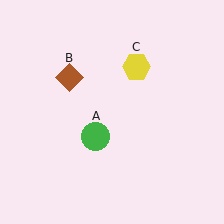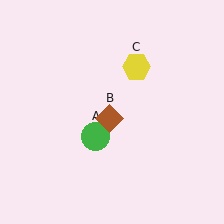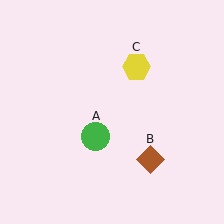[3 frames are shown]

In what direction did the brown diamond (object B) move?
The brown diamond (object B) moved down and to the right.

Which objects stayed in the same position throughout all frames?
Green circle (object A) and yellow hexagon (object C) remained stationary.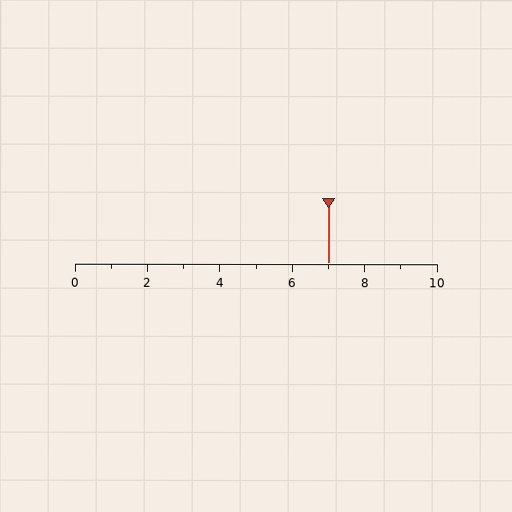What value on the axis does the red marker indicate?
The marker indicates approximately 7.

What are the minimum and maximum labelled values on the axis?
The axis runs from 0 to 10.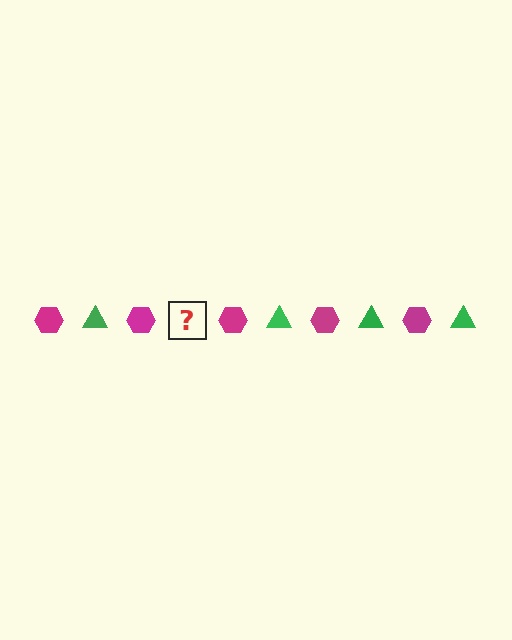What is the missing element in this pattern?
The missing element is a green triangle.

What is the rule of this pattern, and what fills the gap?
The rule is that the pattern alternates between magenta hexagon and green triangle. The gap should be filled with a green triangle.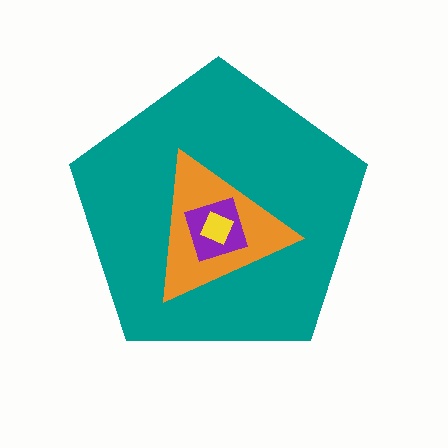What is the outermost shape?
The teal pentagon.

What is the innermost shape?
The yellow square.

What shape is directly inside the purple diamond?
The yellow square.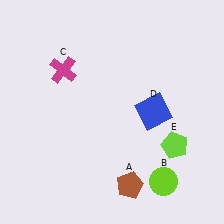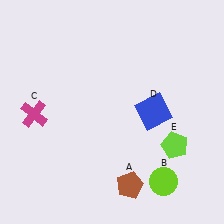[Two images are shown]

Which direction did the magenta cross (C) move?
The magenta cross (C) moved down.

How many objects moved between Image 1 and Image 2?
1 object moved between the two images.